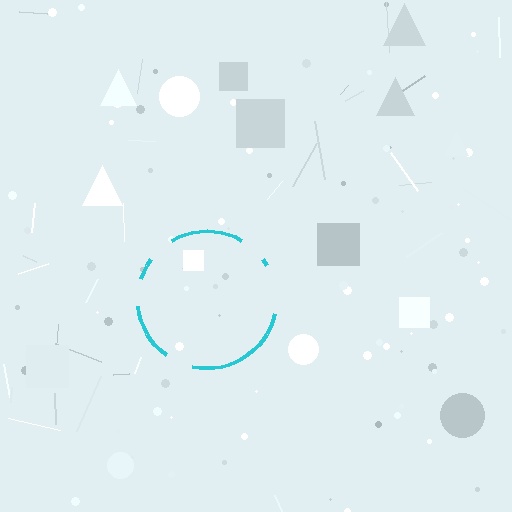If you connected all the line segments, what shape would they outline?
They would outline a circle.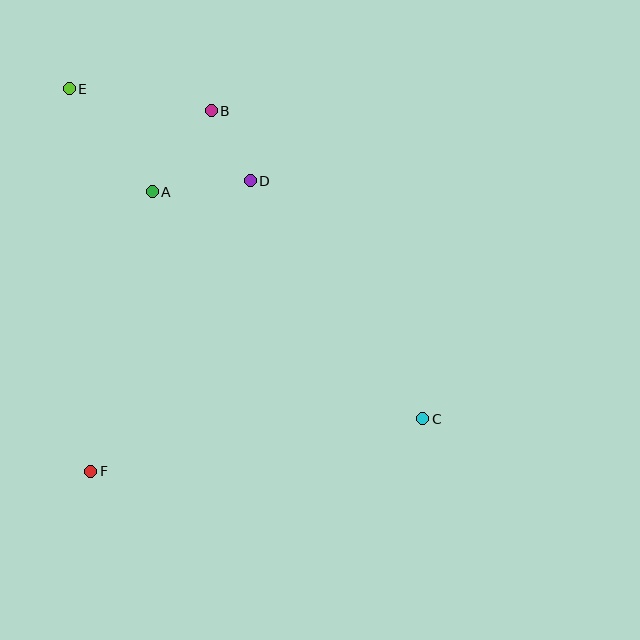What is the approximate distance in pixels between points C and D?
The distance between C and D is approximately 294 pixels.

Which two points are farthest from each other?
Points C and E are farthest from each other.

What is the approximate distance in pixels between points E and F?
The distance between E and F is approximately 383 pixels.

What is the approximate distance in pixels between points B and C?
The distance between B and C is approximately 373 pixels.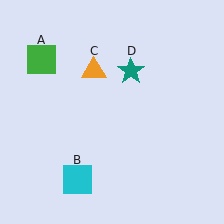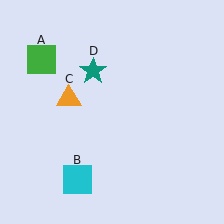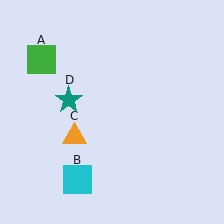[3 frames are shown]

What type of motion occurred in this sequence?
The orange triangle (object C), teal star (object D) rotated counterclockwise around the center of the scene.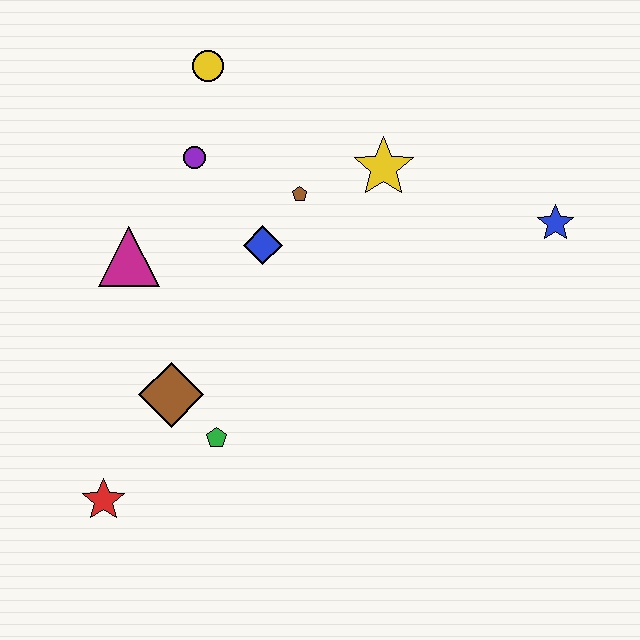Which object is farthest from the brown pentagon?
The red star is farthest from the brown pentagon.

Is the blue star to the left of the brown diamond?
No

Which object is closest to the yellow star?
The brown pentagon is closest to the yellow star.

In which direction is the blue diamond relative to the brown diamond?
The blue diamond is above the brown diamond.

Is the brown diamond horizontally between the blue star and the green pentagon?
No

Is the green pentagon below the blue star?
Yes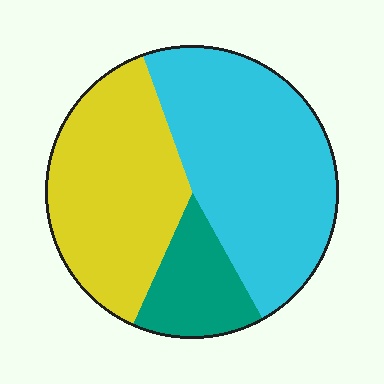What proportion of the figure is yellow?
Yellow takes up between a third and a half of the figure.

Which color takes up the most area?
Cyan, at roughly 45%.